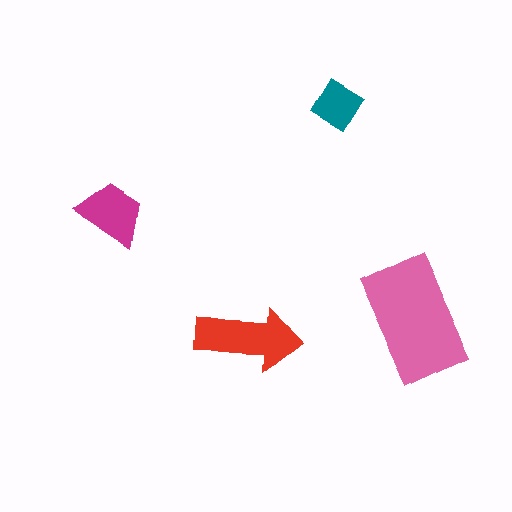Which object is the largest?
The pink rectangle.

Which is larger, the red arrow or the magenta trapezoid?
The red arrow.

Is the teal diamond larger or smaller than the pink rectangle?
Smaller.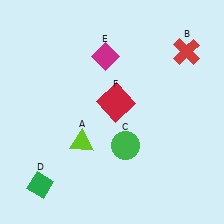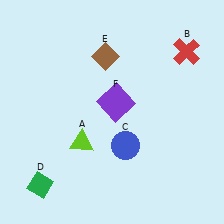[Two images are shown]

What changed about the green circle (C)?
In Image 1, C is green. In Image 2, it changed to blue.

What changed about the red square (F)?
In Image 1, F is red. In Image 2, it changed to purple.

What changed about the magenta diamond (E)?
In Image 1, E is magenta. In Image 2, it changed to brown.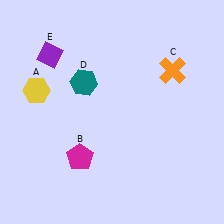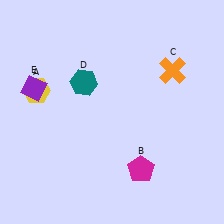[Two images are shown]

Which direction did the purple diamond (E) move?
The purple diamond (E) moved down.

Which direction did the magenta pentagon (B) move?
The magenta pentagon (B) moved right.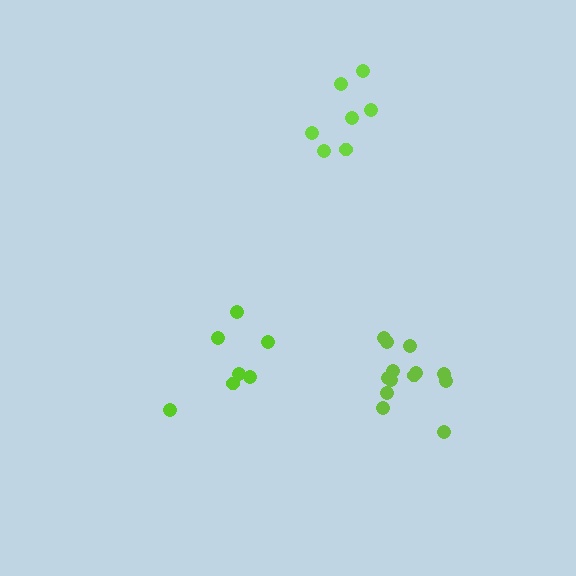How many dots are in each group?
Group 1: 7 dots, Group 2: 13 dots, Group 3: 7 dots (27 total).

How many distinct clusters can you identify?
There are 3 distinct clusters.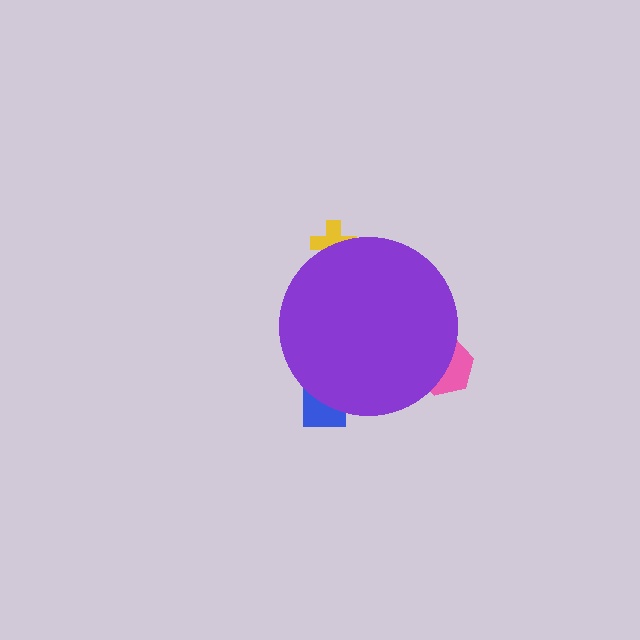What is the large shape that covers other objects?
A purple circle.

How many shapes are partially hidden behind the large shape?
3 shapes are partially hidden.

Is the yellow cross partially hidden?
Yes, the yellow cross is partially hidden behind the purple circle.